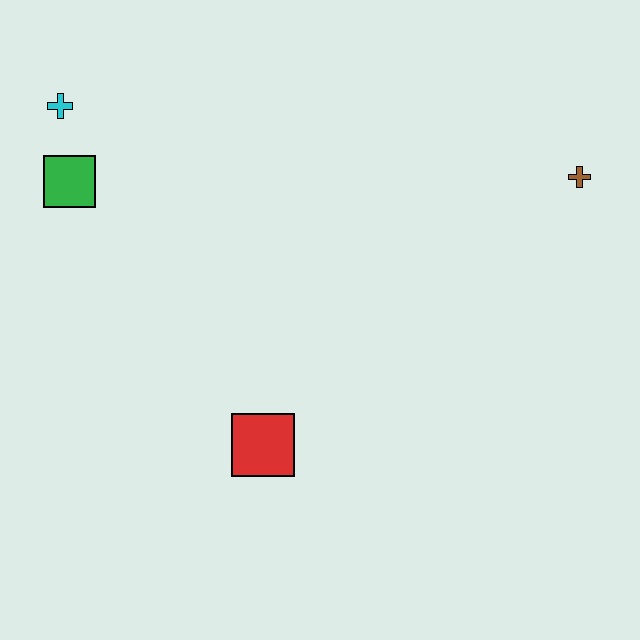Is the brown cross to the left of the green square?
No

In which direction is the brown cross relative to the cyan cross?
The brown cross is to the right of the cyan cross.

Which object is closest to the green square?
The cyan cross is closest to the green square.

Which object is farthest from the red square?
The brown cross is farthest from the red square.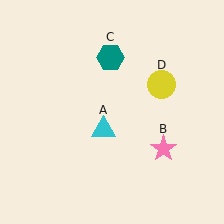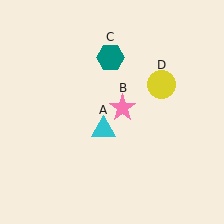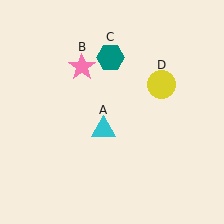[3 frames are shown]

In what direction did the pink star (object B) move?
The pink star (object B) moved up and to the left.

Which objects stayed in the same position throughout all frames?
Cyan triangle (object A) and teal hexagon (object C) and yellow circle (object D) remained stationary.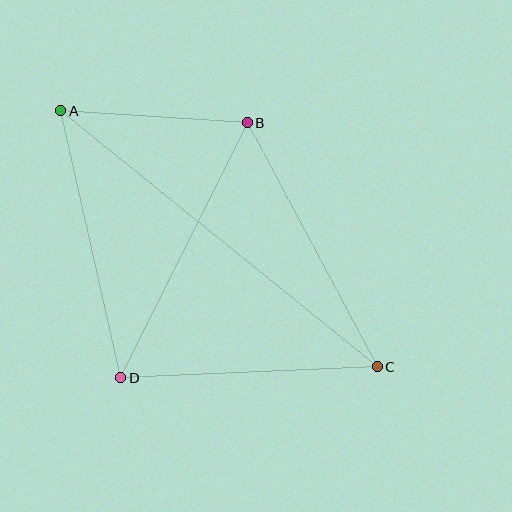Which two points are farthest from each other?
Points A and C are farthest from each other.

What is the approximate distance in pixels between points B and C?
The distance between B and C is approximately 276 pixels.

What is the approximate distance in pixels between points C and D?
The distance between C and D is approximately 257 pixels.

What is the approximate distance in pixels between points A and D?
The distance between A and D is approximately 273 pixels.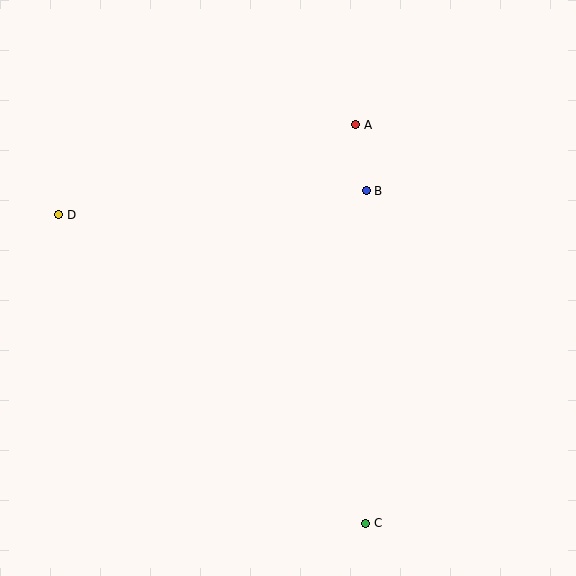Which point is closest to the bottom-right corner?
Point C is closest to the bottom-right corner.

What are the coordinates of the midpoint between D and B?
The midpoint between D and B is at (212, 203).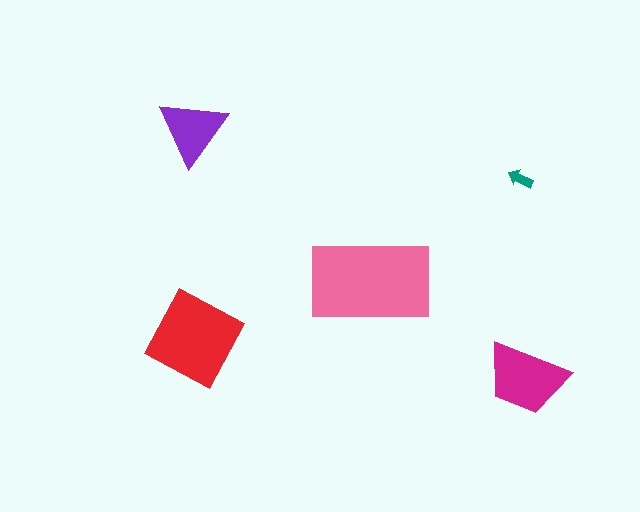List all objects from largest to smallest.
The pink rectangle, the red square, the magenta trapezoid, the purple triangle, the teal arrow.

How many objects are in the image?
There are 5 objects in the image.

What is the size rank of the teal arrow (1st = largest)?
5th.